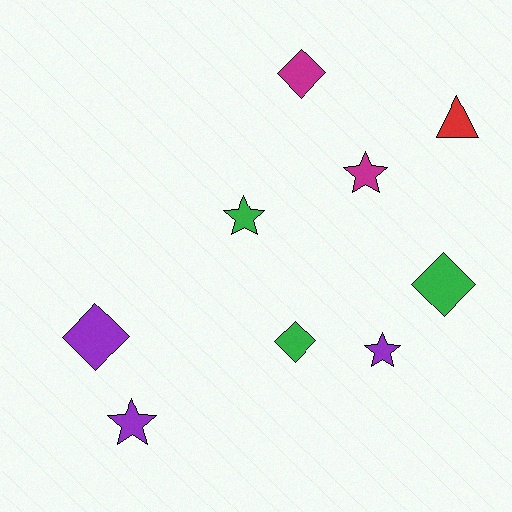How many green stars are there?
There is 1 green star.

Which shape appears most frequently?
Star, with 4 objects.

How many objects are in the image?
There are 9 objects.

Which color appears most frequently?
Green, with 3 objects.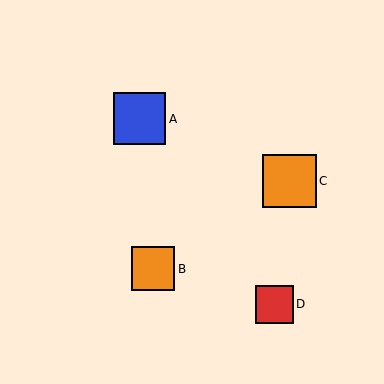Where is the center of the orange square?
The center of the orange square is at (153, 269).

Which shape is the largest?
The orange square (labeled C) is the largest.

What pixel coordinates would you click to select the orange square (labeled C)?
Click at (289, 181) to select the orange square C.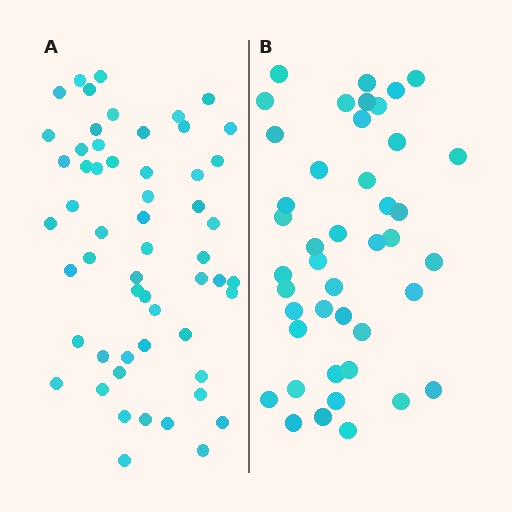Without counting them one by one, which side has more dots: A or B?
Region A (the left region) has more dots.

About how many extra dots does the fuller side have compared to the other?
Region A has approximately 15 more dots than region B.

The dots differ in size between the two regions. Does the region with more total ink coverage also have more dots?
No. Region B has more total ink coverage because its dots are larger, but region A actually contains more individual dots. Total area can be misleading — the number of items is what matters here.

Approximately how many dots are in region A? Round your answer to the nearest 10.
About 60 dots. (The exact count is 56, which rounds to 60.)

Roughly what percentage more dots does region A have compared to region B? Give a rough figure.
About 30% more.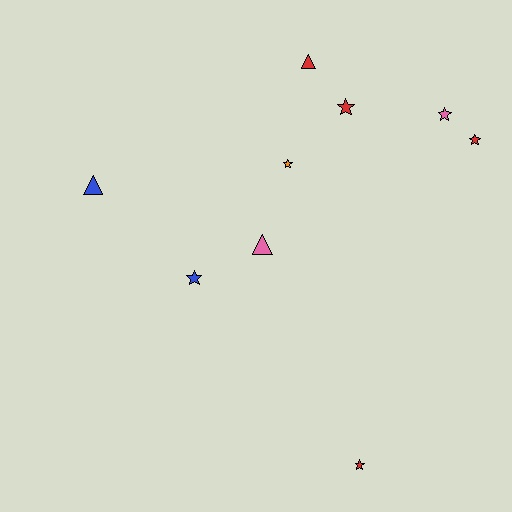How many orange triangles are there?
There are no orange triangles.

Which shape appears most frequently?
Star, with 6 objects.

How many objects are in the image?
There are 9 objects.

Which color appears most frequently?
Red, with 4 objects.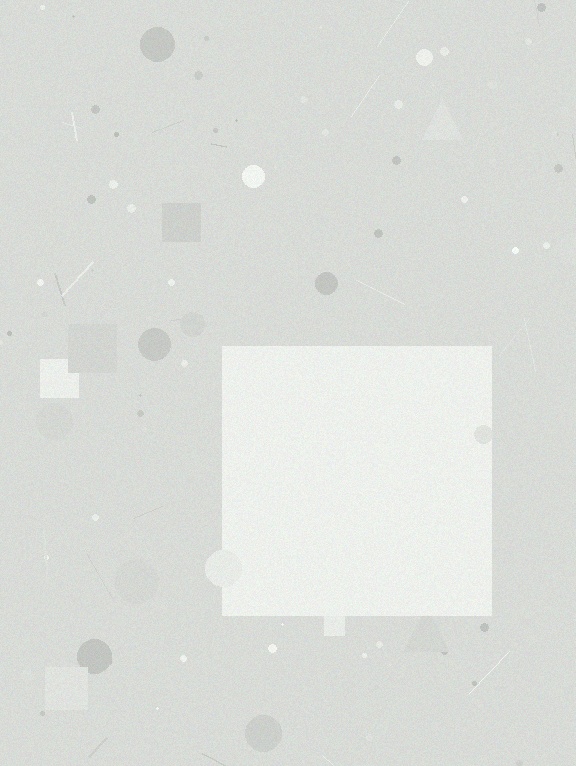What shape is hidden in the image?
A square is hidden in the image.